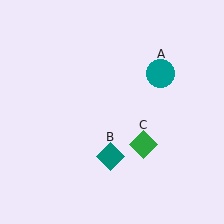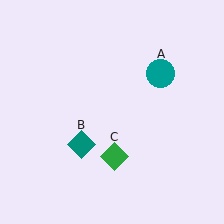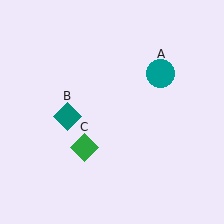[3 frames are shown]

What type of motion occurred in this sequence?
The teal diamond (object B), green diamond (object C) rotated clockwise around the center of the scene.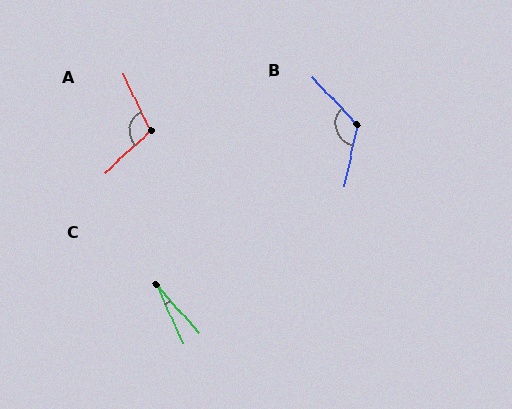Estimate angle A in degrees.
Approximately 107 degrees.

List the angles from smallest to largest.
C (18°), A (107°), B (125°).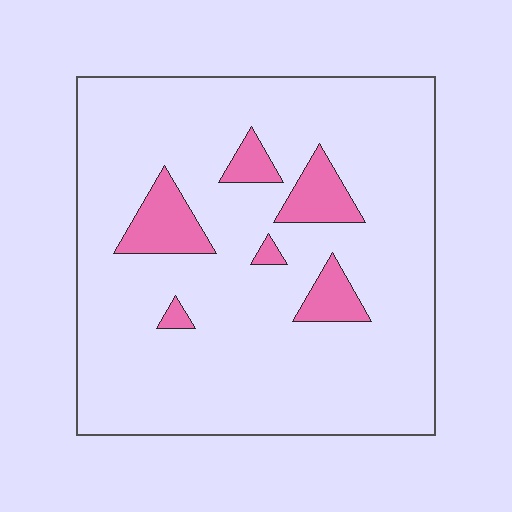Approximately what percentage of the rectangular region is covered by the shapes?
Approximately 10%.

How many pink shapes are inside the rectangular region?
6.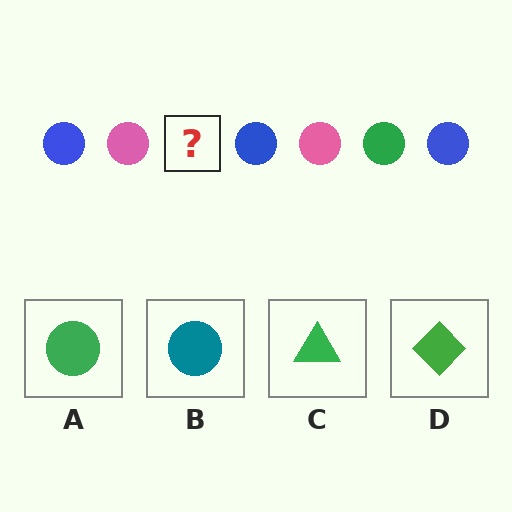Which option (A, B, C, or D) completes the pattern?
A.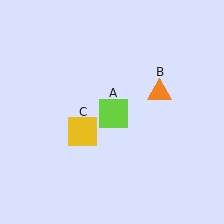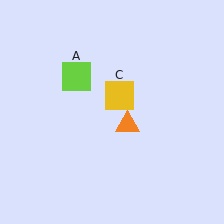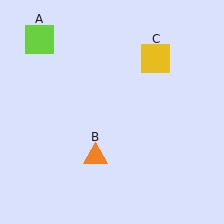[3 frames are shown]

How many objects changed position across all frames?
3 objects changed position: lime square (object A), orange triangle (object B), yellow square (object C).